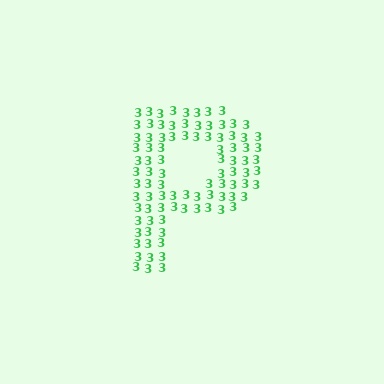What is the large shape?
The large shape is the letter P.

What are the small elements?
The small elements are digit 3's.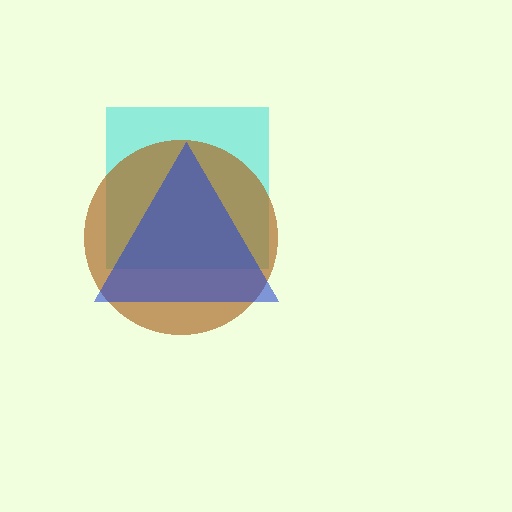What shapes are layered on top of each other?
The layered shapes are: a cyan square, a brown circle, a blue triangle.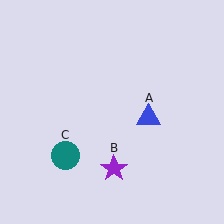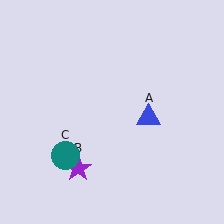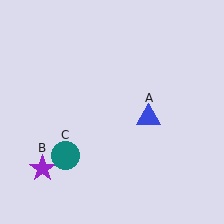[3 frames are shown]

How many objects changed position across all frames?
1 object changed position: purple star (object B).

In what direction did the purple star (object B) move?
The purple star (object B) moved left.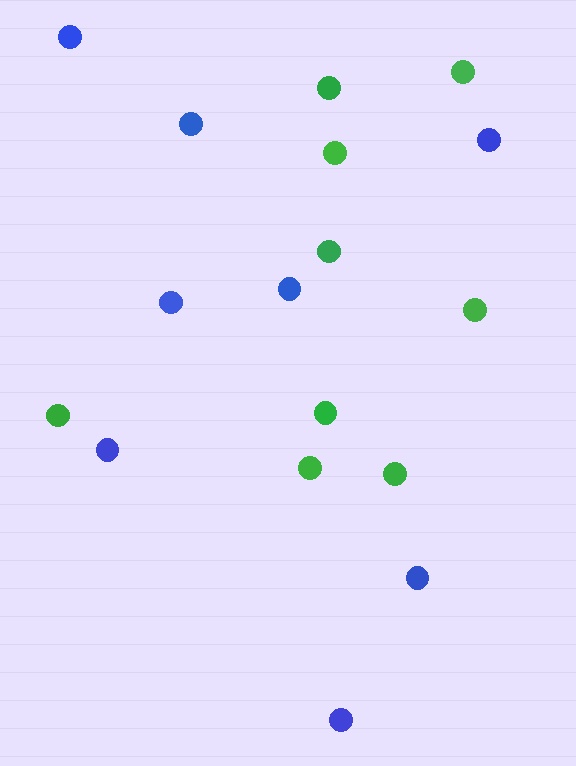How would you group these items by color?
There are 2 groups: one group of green circles (9) and one group of blue circles (8).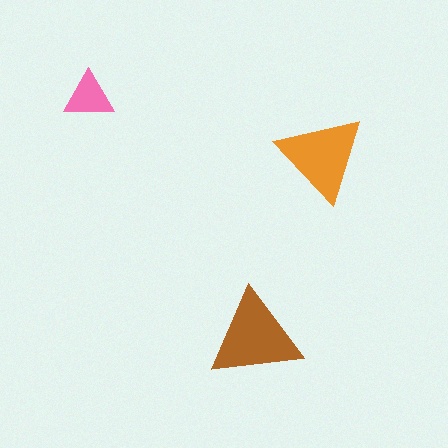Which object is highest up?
The pink triangle is topmost.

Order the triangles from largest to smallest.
the brown one, the orange one, the pink one.